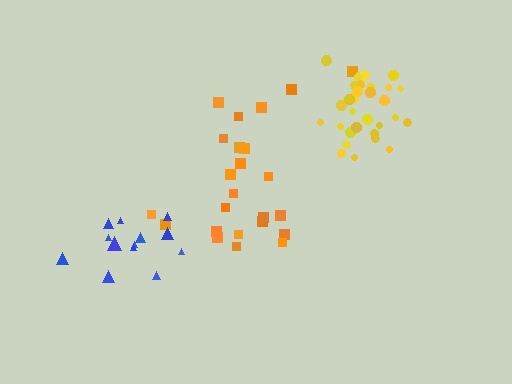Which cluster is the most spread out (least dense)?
Orange.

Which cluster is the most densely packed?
Yellow.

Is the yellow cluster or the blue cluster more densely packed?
Yellow.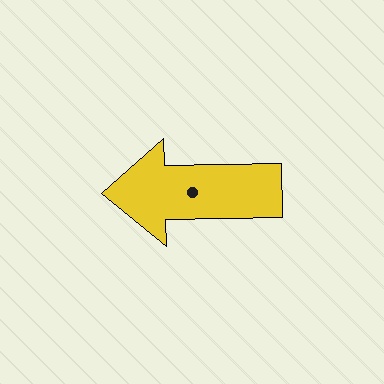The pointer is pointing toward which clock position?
Roughly 9 o'clock.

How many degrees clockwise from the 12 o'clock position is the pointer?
Approximately 269 degrees.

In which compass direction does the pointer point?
West.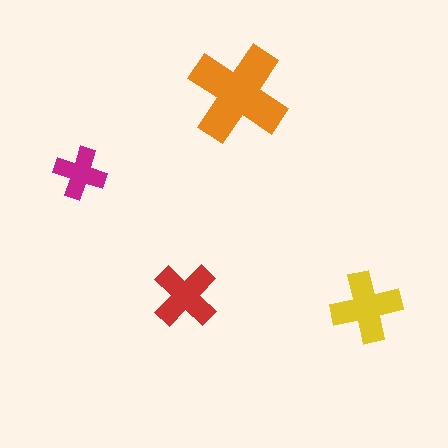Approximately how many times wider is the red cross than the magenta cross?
About 1.5 times wider.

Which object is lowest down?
The yellow cross is bottommost.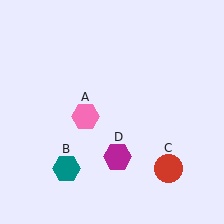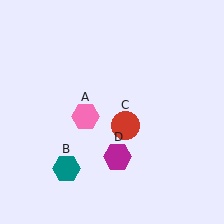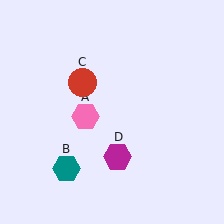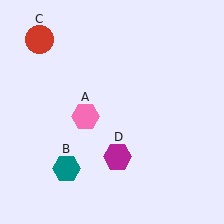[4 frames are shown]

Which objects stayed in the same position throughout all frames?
Pink hexagon (object A) and teal hexagon (object B) and magenta hexagon (object D) remained stationary.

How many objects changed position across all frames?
1 object changed position: red circle (object C).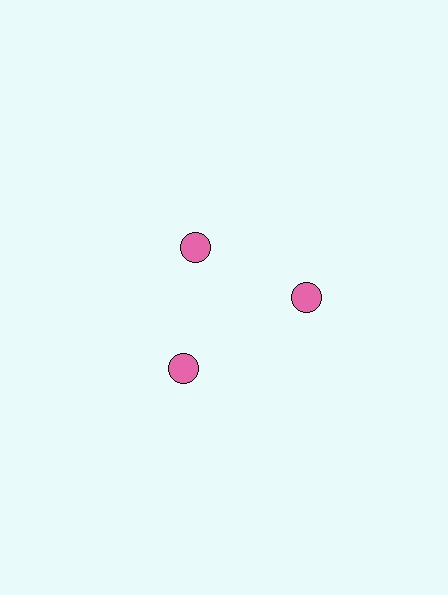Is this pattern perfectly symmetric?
No. The 3 pink circles are arranged in a ring, but one element near the 11 o'clock position is pulled inward toward the center, breaking the 3-fold rotational symmetry.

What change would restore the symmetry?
The symmetry would be restored by moving it outward, back onto the ring so that all 3 circles sit at equal angles and equal distance from the center.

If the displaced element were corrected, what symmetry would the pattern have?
It would have 3-fold rotational symmetry — the pattern would map onto itself every 120 degrees.